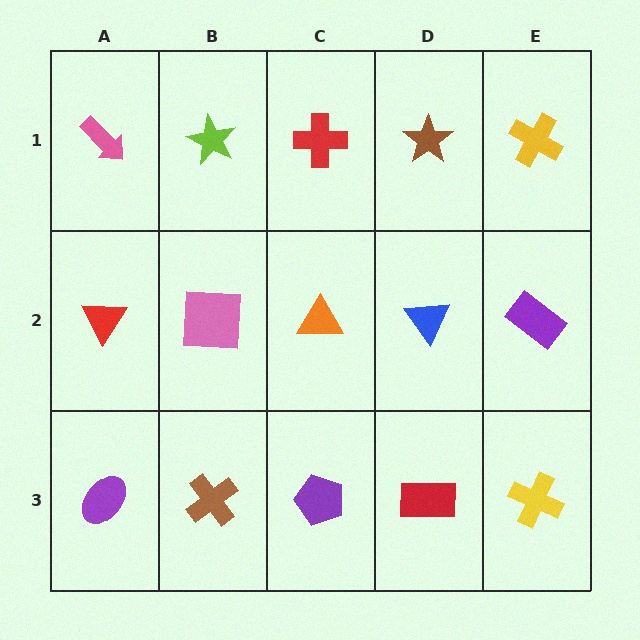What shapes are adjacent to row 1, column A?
A red triangle (row 2, column A), a lime star (row 1, column B).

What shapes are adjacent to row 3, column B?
A pink square (row 2, column B), a purple ellipse (row 3, column A), a purple pentagon (row 3, column C).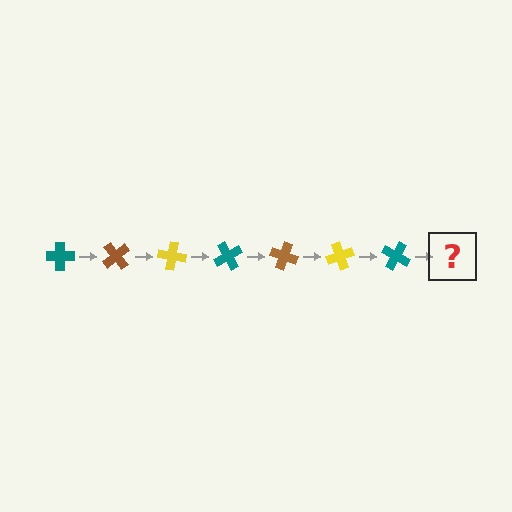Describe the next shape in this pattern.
It should be a brown cross, rotated 350 degrees from the start.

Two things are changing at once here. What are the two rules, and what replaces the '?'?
The two rules are that it rotates 50 degrees each step and the color cycles through teal, brown, and yellow. The '?' should be a brown cross, rotated 350 degrees from the start.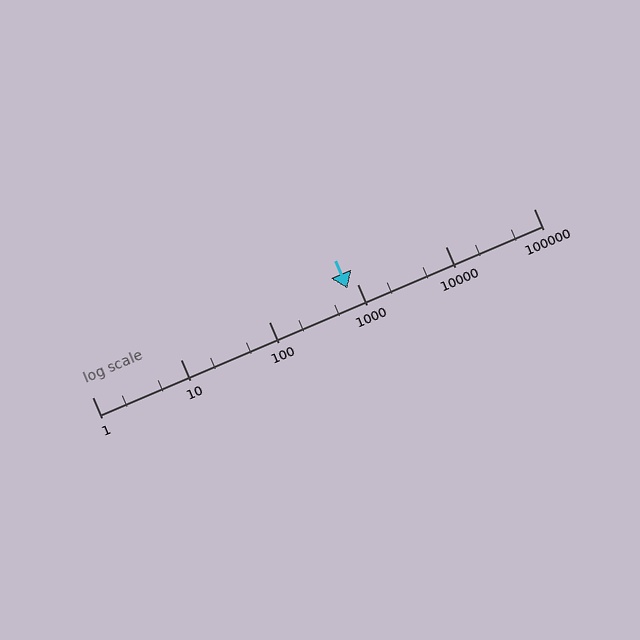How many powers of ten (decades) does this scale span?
The scale spans 5 decades, from 1 to 100000.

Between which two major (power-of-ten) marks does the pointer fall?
The pointer is between 100 and 1000.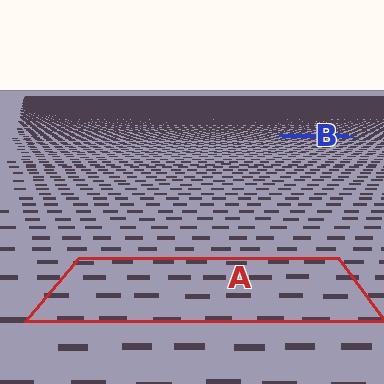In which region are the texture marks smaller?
The texture marks are smaller in region B, because it is farther away.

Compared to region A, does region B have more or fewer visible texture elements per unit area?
Region B has more texture elements per unit area — they are packed more densely because it is farther away.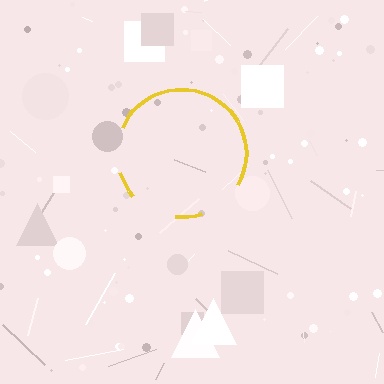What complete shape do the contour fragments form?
The contour fragments form a circle.